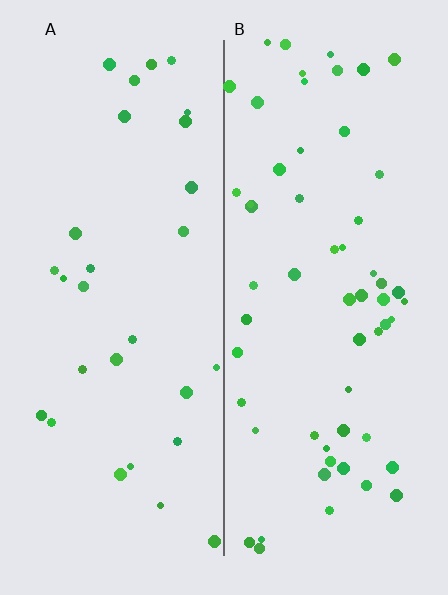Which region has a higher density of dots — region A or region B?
B (the right).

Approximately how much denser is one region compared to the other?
Approximately 2.0× — region B over region A.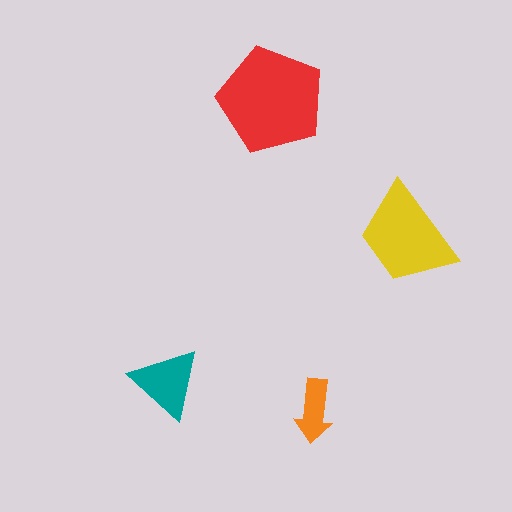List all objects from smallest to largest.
The orange arrow, the teal triangle, the yellow trapezoid, the red pentagon.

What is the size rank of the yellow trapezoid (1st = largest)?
2nd.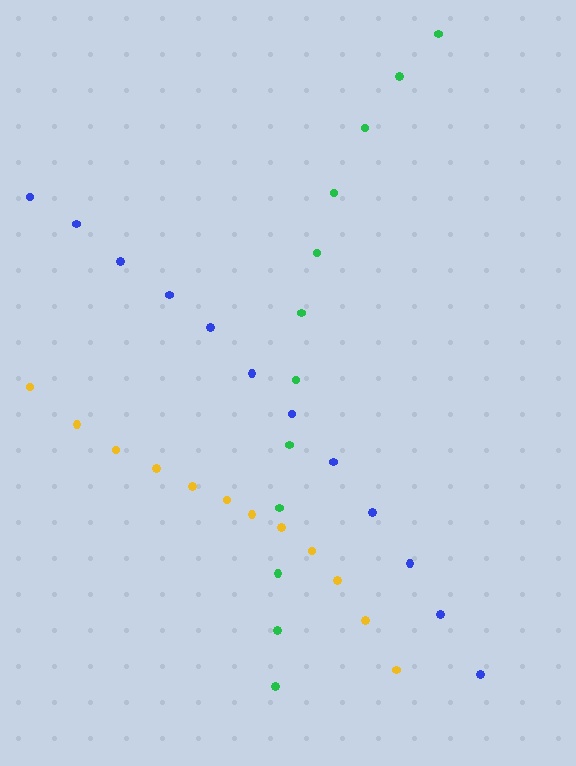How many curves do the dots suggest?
There are 3 distinct paths.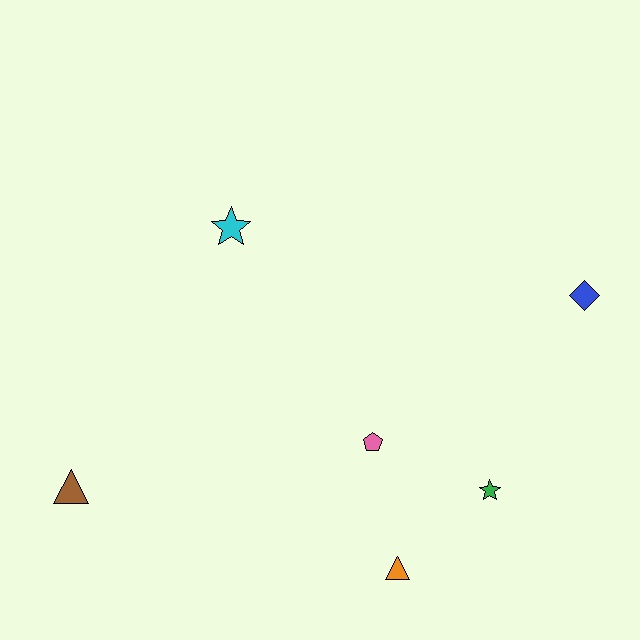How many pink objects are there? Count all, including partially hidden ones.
There is 1 pink object.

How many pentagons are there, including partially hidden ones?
There is 1 pentagon.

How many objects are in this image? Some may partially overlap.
There are 6 objects.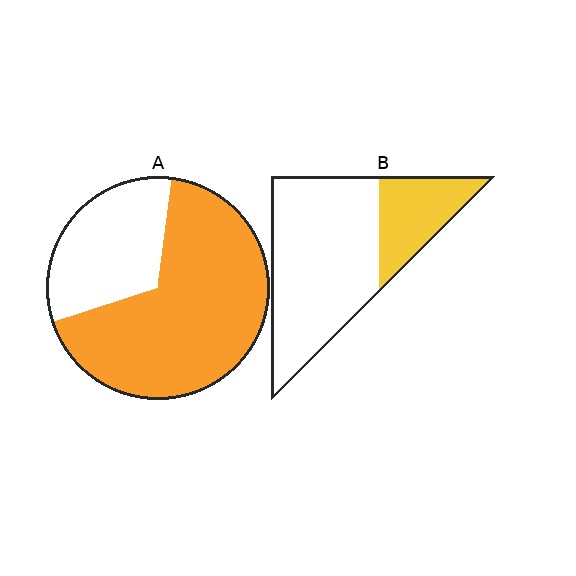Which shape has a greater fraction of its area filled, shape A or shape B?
Shape A.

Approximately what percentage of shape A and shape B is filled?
A is approximately 70% and B is approximately 25%.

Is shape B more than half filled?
No.